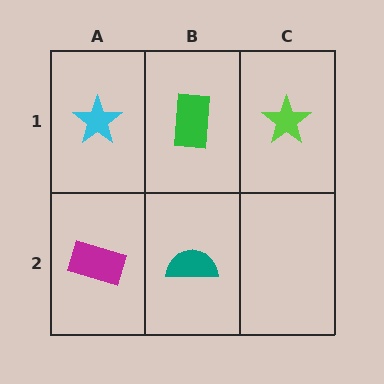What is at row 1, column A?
A cyan star.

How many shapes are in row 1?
3 shapes.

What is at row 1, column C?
A lime star.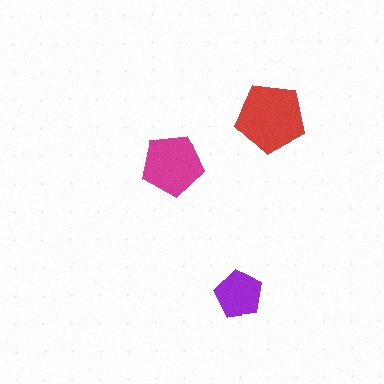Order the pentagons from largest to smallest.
the red one, the magenta one, the purple one.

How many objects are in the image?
There are 3 objects in the image.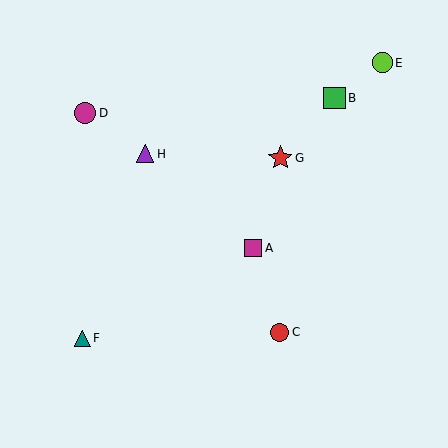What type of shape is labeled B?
Shape B is a green square.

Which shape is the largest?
The red star (labeled G) is the largest.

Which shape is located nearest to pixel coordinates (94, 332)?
The teal triangle (labeled F) at (82, 338) is nearest to that location.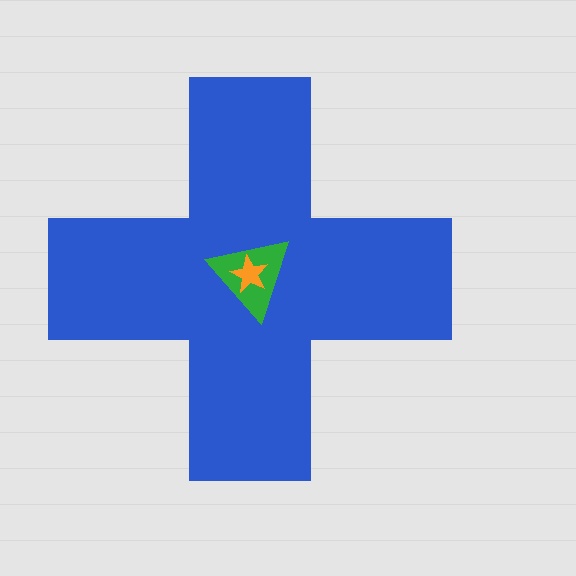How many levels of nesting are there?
3.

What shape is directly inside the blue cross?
The green triangle.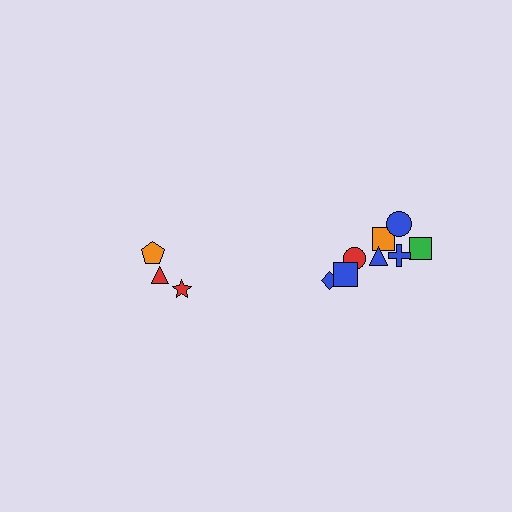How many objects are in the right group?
There are 8 objects.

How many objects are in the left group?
There are 3 objects.